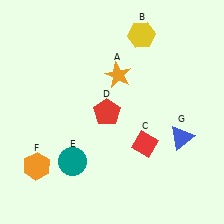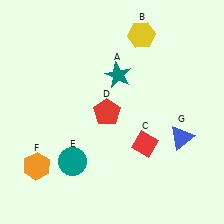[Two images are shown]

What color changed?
The star (A) changed from orange in Image 1 to teal in Image 2.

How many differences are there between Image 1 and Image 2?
There is 1 difference between the two images.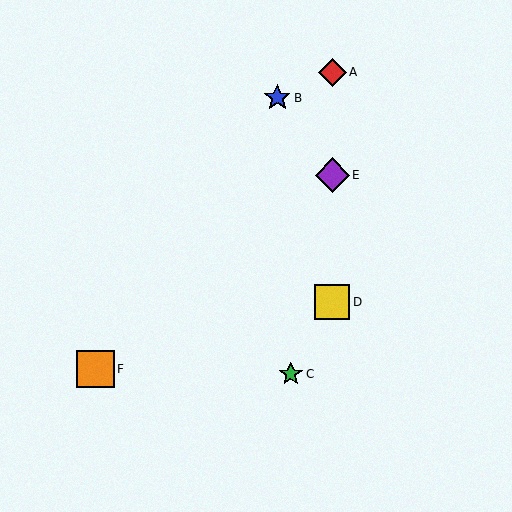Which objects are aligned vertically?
Objects A, D, E are aligned vertically.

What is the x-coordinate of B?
Object B is at x≈277.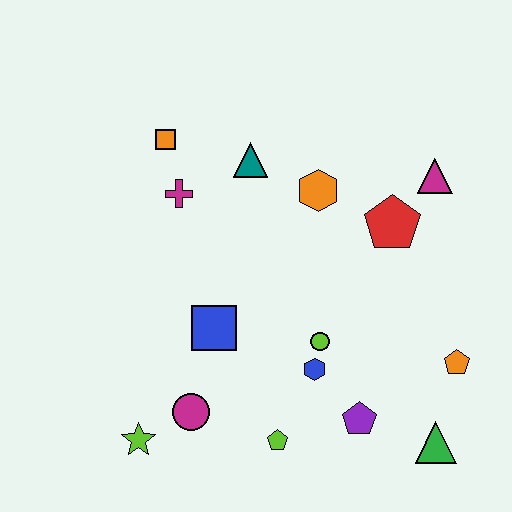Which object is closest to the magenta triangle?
The red pentagon is closest to the magenta triangle.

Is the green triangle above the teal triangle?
No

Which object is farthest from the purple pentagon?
The orange square is farthest from the purple pentagon.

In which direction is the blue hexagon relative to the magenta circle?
The blue hexagon is to the right of the magenta circle.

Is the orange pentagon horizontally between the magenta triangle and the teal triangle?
No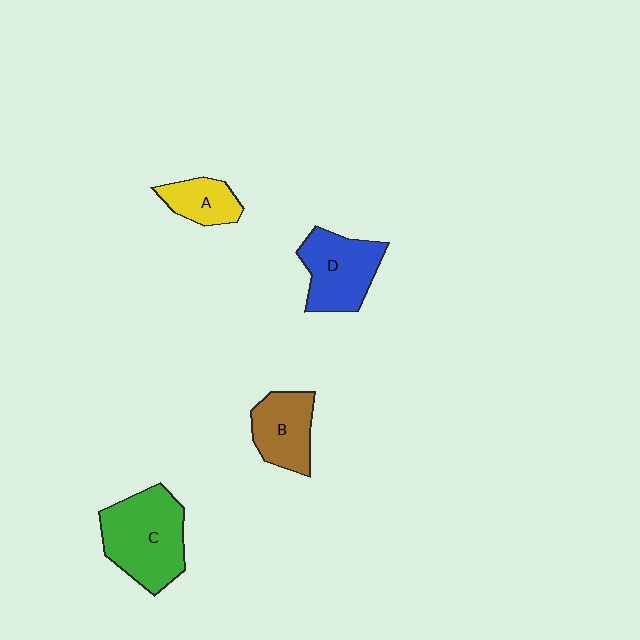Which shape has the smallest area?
Shape A (yellow).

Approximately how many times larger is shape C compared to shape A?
Approximately 2.2 times.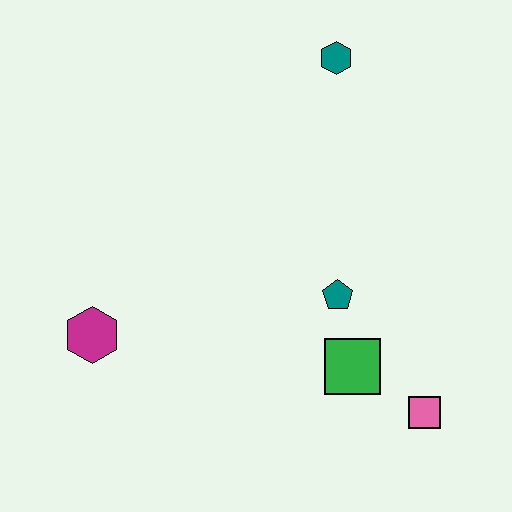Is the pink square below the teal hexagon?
Yes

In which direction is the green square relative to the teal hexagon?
The green square is below the teal hexagon.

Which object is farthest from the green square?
The teal hexagon is farthest from the green square.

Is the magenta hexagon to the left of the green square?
Yes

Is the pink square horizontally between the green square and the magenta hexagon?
No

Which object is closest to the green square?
The teal pentagon is closest to the green square.